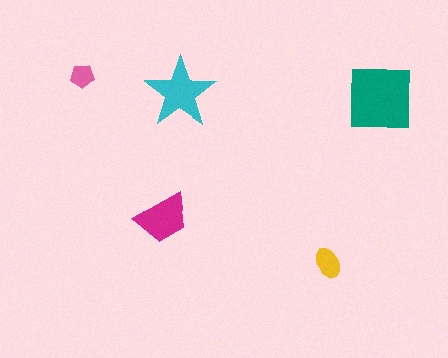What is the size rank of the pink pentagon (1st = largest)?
5th.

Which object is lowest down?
The yellow ellipse is bottommost.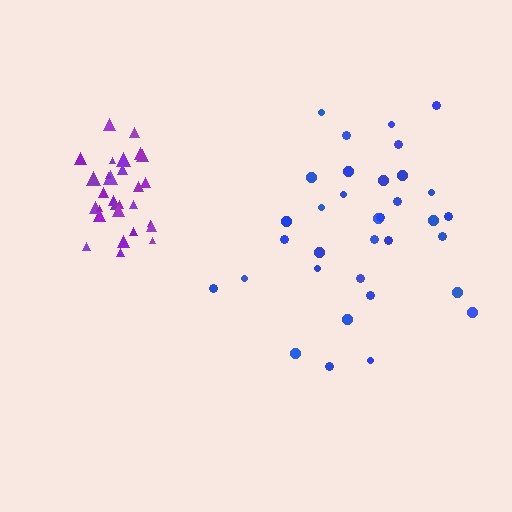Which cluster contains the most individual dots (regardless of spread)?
Blue (34).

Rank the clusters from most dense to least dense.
purple, blue.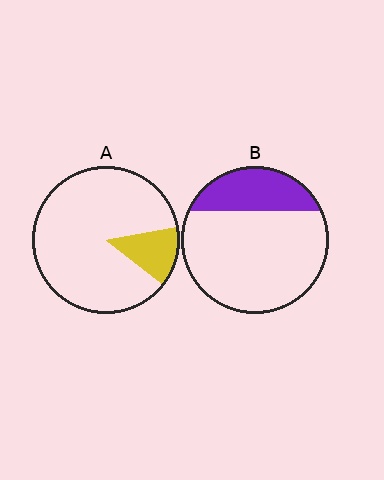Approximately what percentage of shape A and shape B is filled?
A is approximately 15% and B is approximately 25%.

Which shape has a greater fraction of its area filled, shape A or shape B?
Shape B.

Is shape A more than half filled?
No.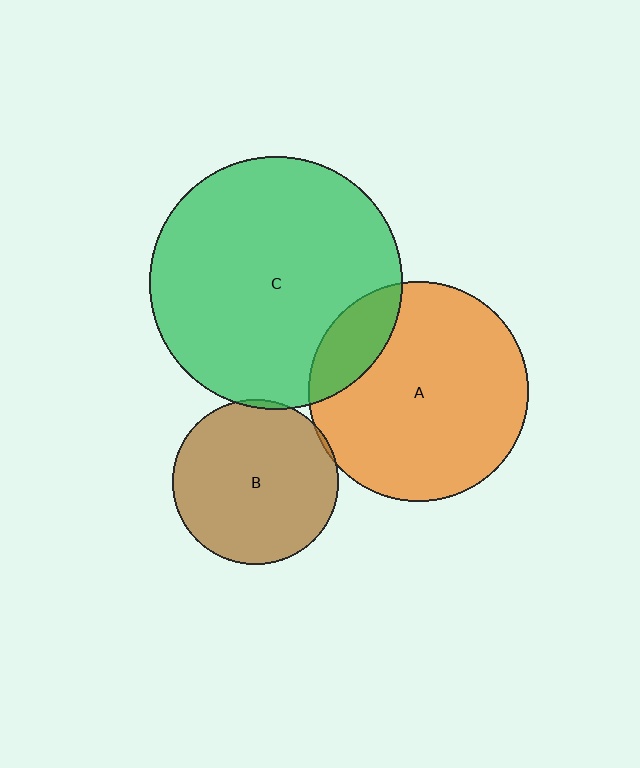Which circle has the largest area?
Circle C (green).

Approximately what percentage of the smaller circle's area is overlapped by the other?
Approximately 5%.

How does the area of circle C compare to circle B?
Approximately 2.3 times.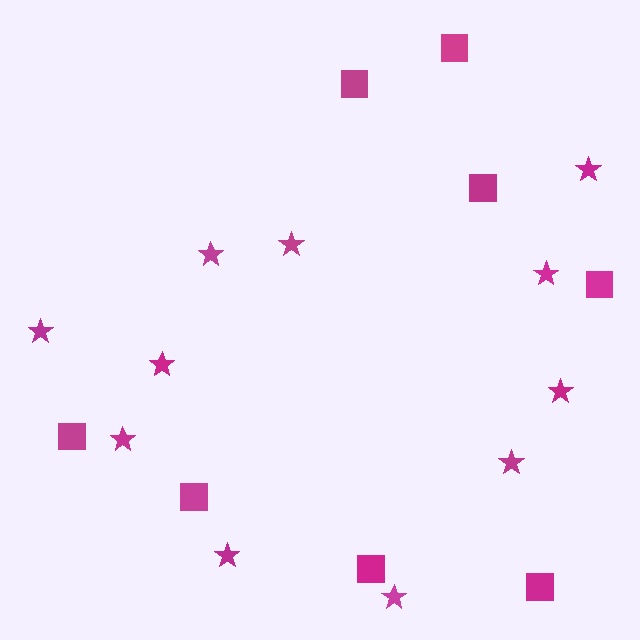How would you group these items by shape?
There are 2 groups: one group of squares (8) and one group of stars (11).